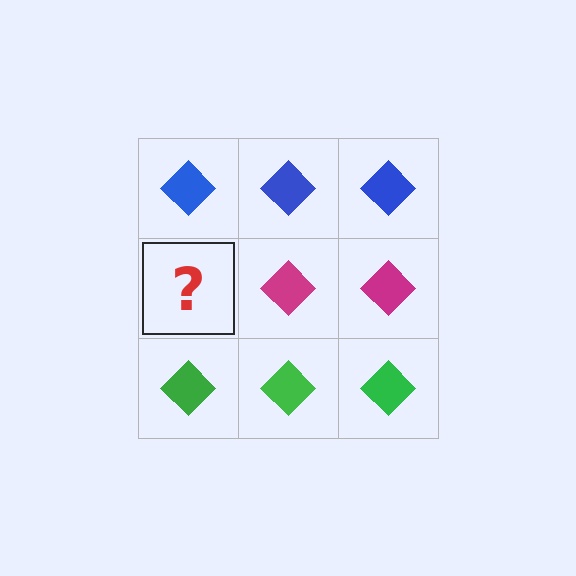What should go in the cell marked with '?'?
The missing cell should contain a magenta diamond.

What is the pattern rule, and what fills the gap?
The rule is that each row has a consistent color. The gap should be filled with a magenta diamond.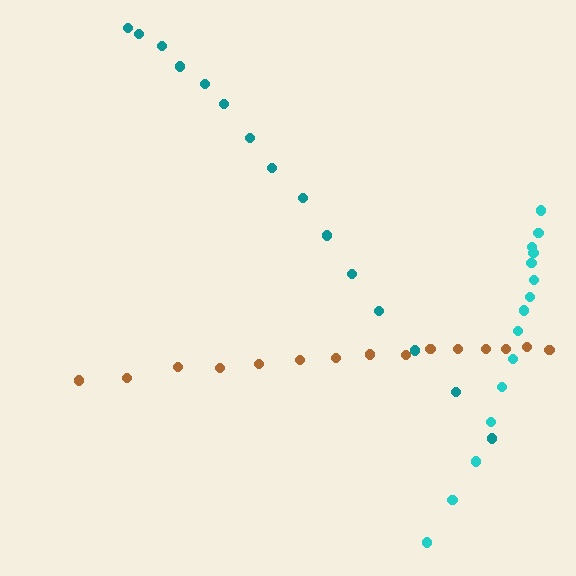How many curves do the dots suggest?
There are 3 distinct paths.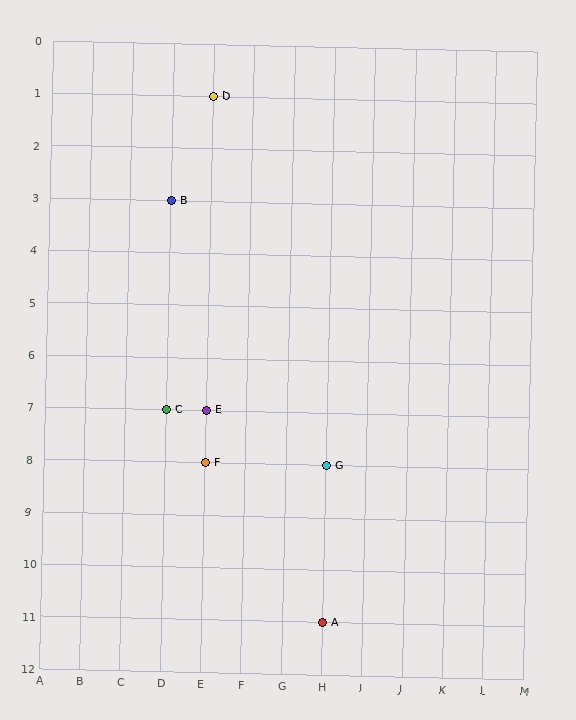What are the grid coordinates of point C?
Point C is at grid coordinates (D, 7).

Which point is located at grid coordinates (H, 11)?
Point A is at (H, 11).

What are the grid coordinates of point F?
Point F is at grid coordinates (E, 8).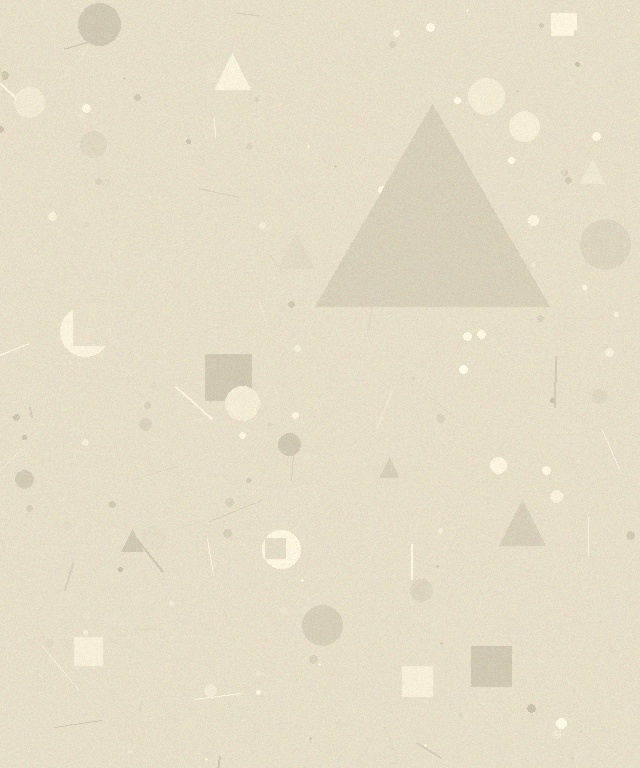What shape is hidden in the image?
A triangle is hidden in the image.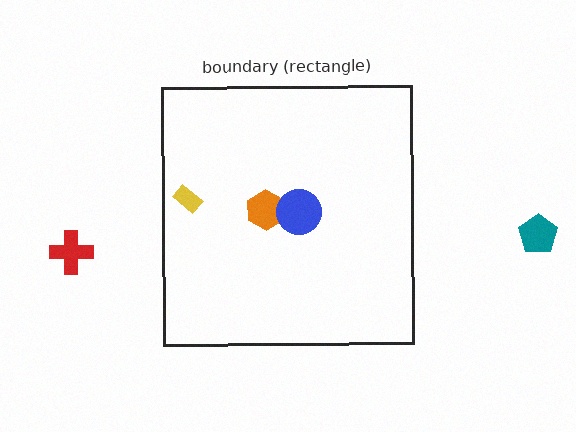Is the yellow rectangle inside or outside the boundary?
Inside.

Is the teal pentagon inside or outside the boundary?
Outside.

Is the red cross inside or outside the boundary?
Outside.